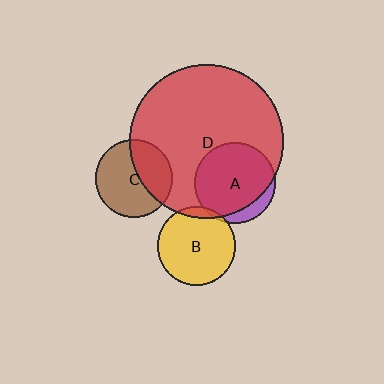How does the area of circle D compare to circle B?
Approximately 3.8 times.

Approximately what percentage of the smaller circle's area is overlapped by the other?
Approximately 85%.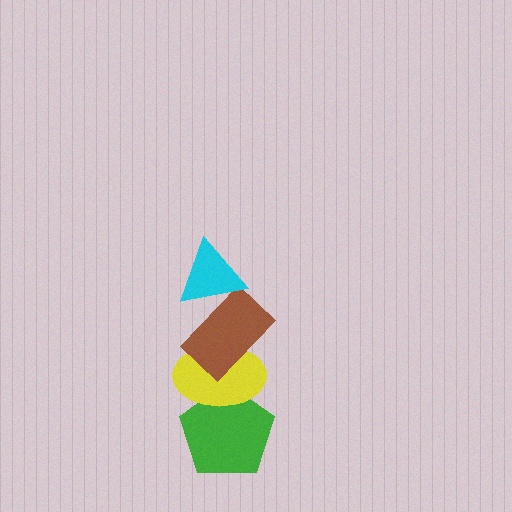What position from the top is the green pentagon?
The green pentagon is 4th from the top.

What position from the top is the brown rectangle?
The brown rectangle is 2nd from the top.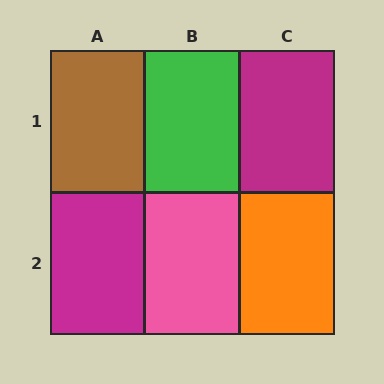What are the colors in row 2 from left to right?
Magenta, pink, orange.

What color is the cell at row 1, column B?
Green.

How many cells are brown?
1 cell is brown.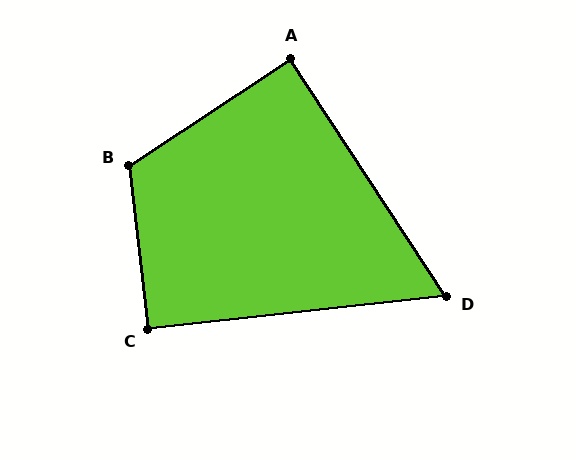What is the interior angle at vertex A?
Approximately 90 degrees (approximately right).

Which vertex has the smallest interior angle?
D, at approximately 63 degrees.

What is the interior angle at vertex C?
Approximately 90 degrees (approximately right).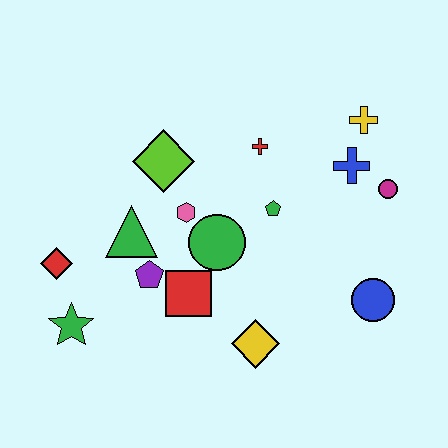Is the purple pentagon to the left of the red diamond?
No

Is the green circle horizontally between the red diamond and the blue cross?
Yes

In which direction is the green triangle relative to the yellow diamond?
The green triangle is to the left of the yellow diamond.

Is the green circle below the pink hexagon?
Yes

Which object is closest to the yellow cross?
The blue cross is closest to the yellow cross.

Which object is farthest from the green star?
The yellow cross is farthest from the green star.